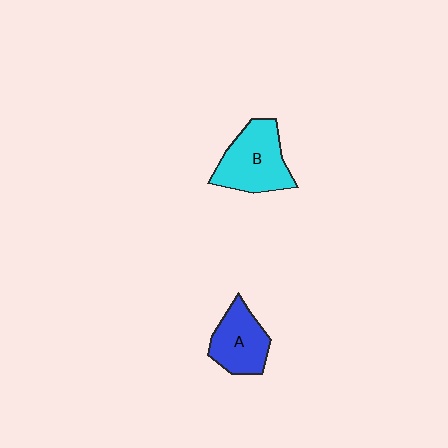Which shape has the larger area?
Shape B (cyan).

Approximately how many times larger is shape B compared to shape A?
Approximately 1.3 times.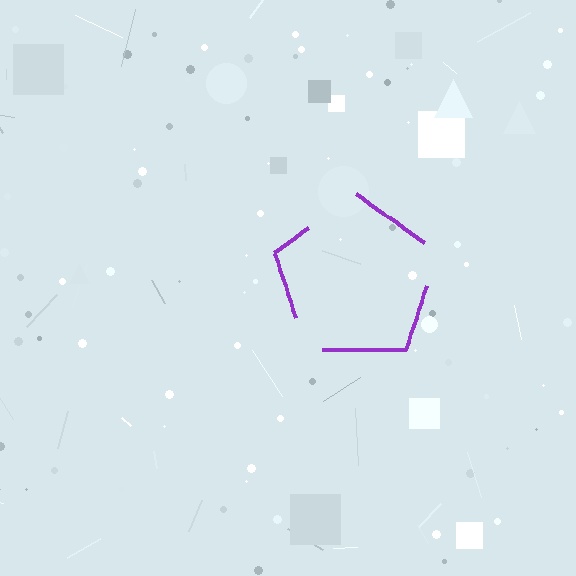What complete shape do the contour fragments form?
The contour fragments form a pentagon.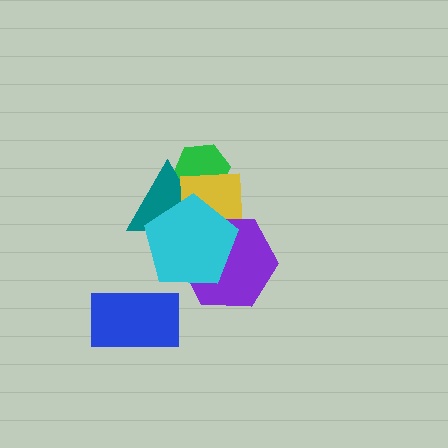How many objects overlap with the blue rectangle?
0 objects overlap with the blue rectangle.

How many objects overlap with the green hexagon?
2 objects overlap with the green hexagon.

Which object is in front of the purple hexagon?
The cyan pentagon is in front of the purple hexagon.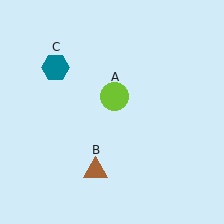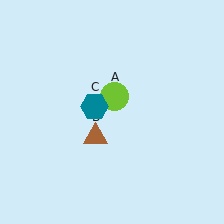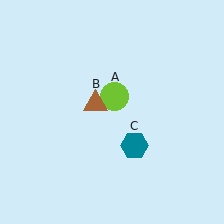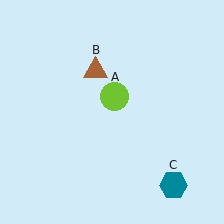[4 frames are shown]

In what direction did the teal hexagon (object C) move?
The teal hexagon (object C) moved down and to the right.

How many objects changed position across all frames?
2 objects changed position: brown triangle (object B), teal hexagon (object C).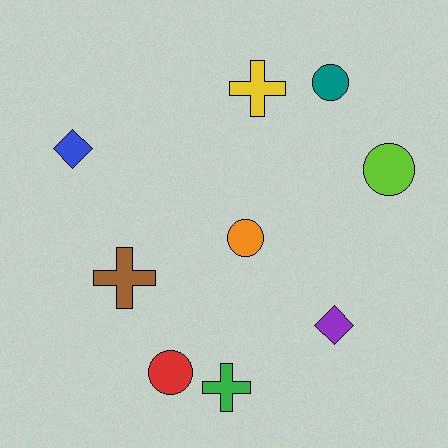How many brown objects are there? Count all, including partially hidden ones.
There is 1 brown object.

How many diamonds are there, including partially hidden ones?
There are 2 diamonds.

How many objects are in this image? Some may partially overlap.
There are 9 objects.